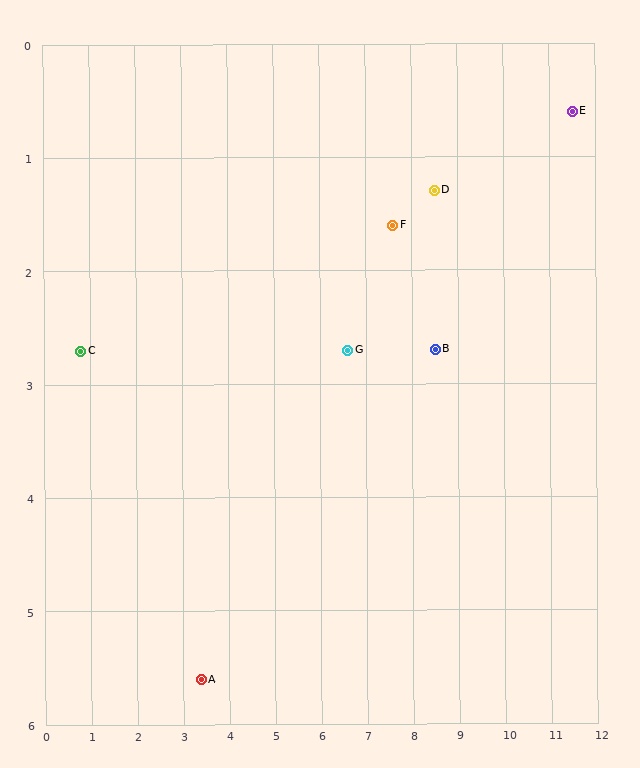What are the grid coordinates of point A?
Point A is at approximately (3.4, 5.6).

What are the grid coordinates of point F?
Point F is at approximately (7.6, 1.6).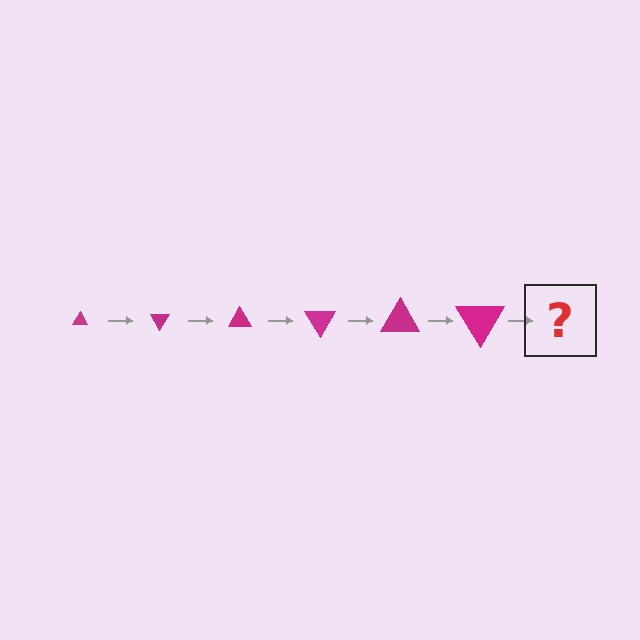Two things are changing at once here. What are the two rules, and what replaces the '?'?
The two rules are that the triangle grows larger each step and it rotates 60 degrees each step. The '?' should be a triangle, larger than the previous one and rotated 360 degrees from the start.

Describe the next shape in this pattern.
It should be a triangle, larger than the previous one and rotated 360 degrees from the start.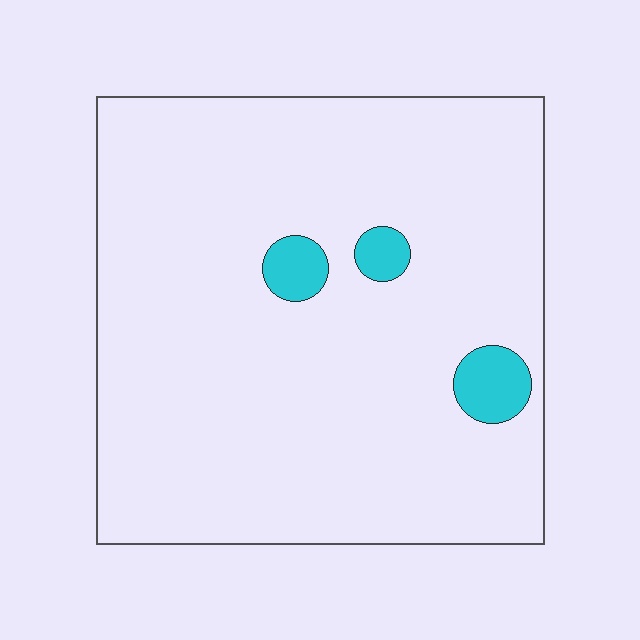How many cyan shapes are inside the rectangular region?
3.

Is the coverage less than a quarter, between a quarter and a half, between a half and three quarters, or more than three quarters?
Less than a quarter.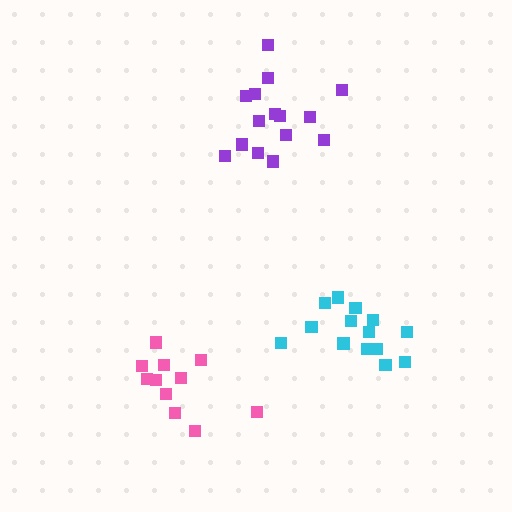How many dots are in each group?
Group 1: 14 dots, Group 2: 15 dots, Group 3: 11 dots (40 total).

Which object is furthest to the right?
The cyan cluster is rightmost.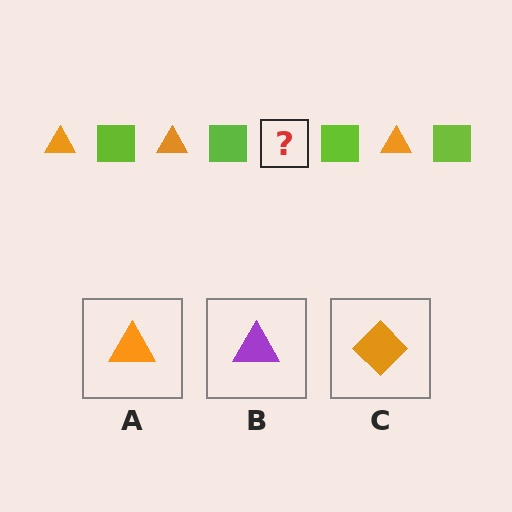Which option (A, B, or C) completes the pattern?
A.